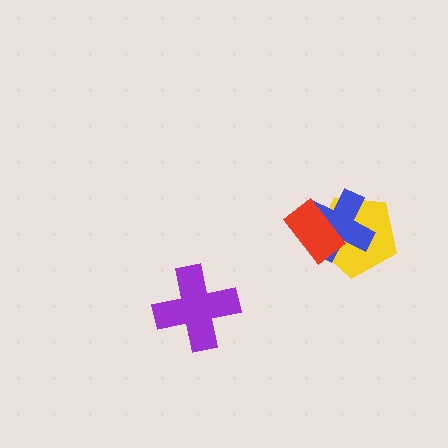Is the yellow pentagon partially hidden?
Yes, it is partially covered by another shape.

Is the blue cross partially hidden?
Yes, it is partially covered by another shape.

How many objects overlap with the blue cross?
2 objects overlap with the blue cross.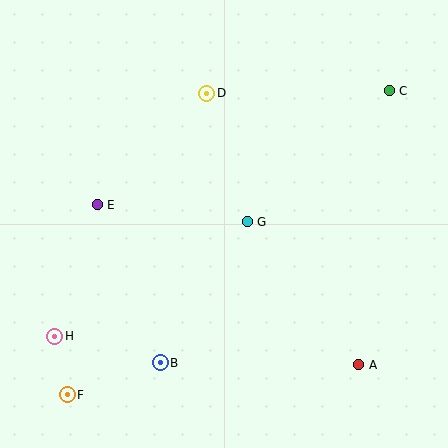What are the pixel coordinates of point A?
Point A is at (359, 365).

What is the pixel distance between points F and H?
The distance between F and H is 60 pixels.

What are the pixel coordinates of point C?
Point C is at (389, 91).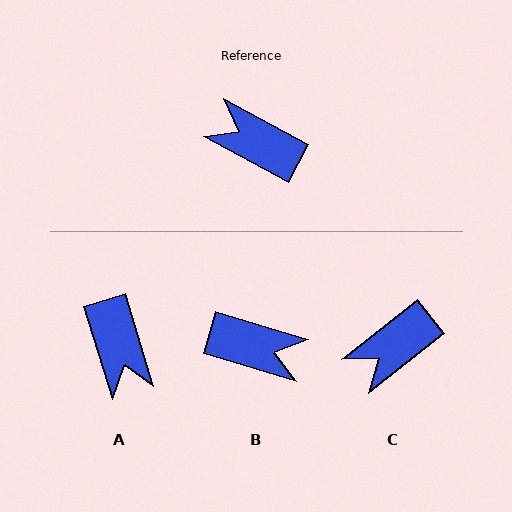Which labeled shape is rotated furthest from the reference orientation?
B, about 168 degrees away.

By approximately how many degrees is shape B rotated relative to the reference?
Approximately 168 degrees clockwise.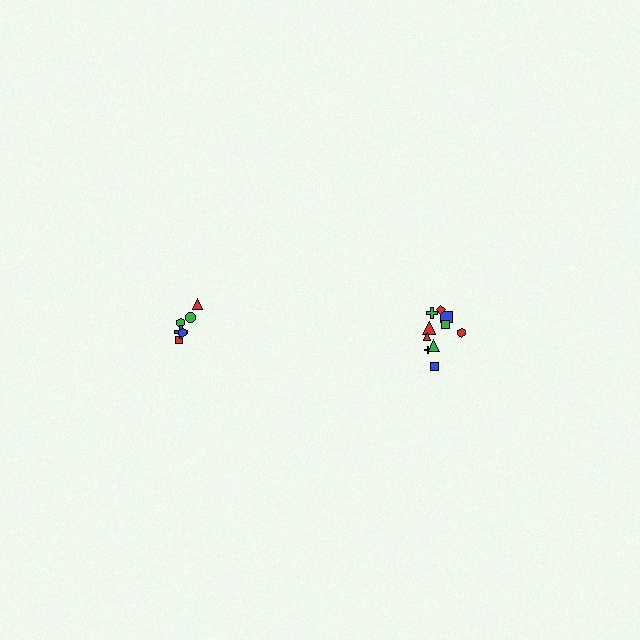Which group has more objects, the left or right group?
The right group.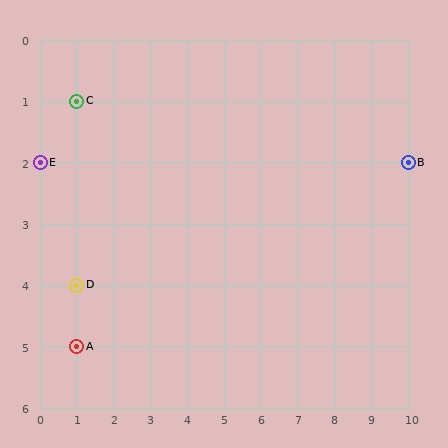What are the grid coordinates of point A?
Point A is at grid coordinates (1, 5).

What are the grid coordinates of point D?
Point D is at grid coordinates (1, 4).